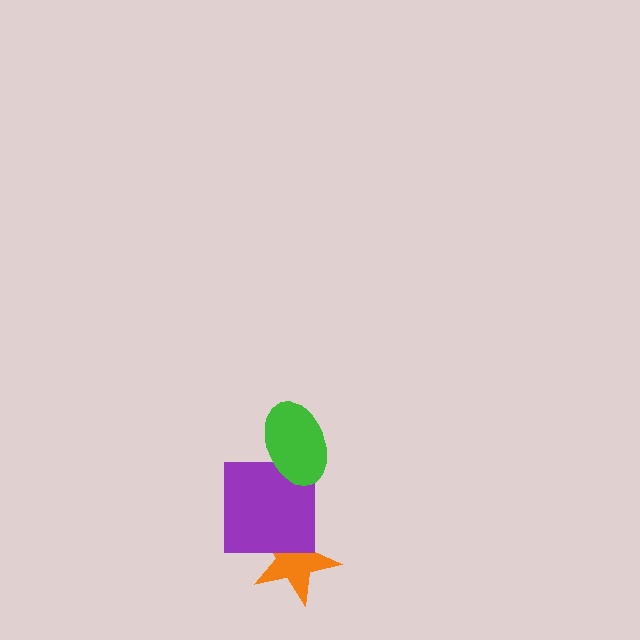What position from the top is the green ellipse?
The green ellipse is 1st from the top.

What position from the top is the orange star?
The orange star is 3rd from the top.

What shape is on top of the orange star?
The purple square is on top of the orange star.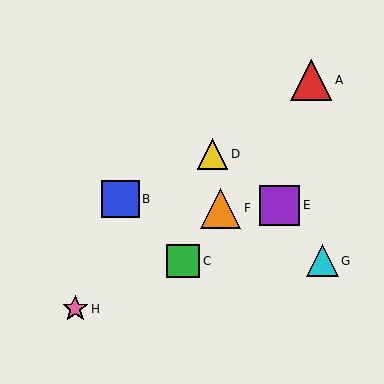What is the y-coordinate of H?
Object H is at y≈309.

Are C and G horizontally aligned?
Yes, both are at y≈261.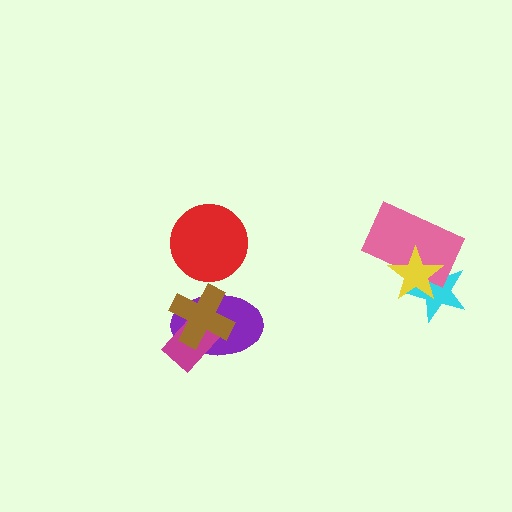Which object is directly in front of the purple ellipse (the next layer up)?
The magenta rectangle is directly in front of the purple ellipse.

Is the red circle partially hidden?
No, no other shape covers it.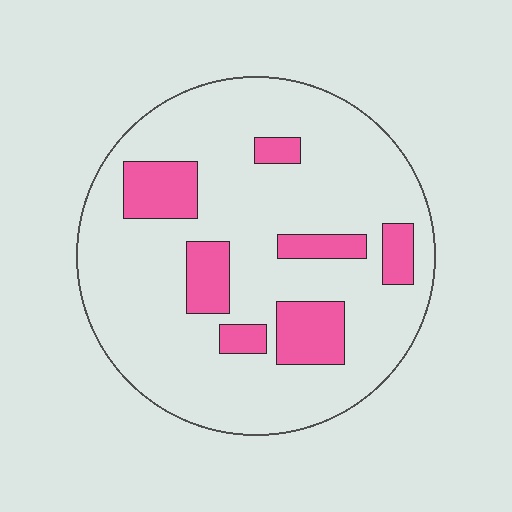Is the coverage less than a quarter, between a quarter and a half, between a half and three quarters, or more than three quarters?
Less than a quarter.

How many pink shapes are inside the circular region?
7.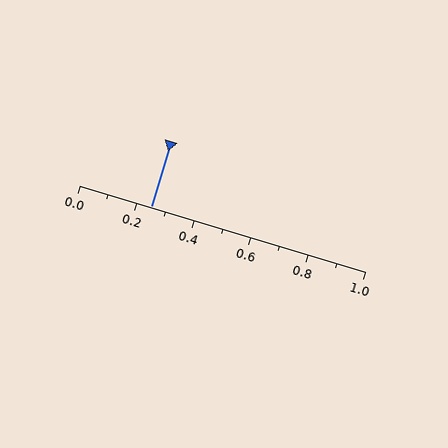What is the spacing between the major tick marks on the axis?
The major ticks are spaced 0.2 apart.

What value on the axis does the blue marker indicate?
The marker indicates approximately 0.25.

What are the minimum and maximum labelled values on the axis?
The axis runs from 0.0 to 1.0.